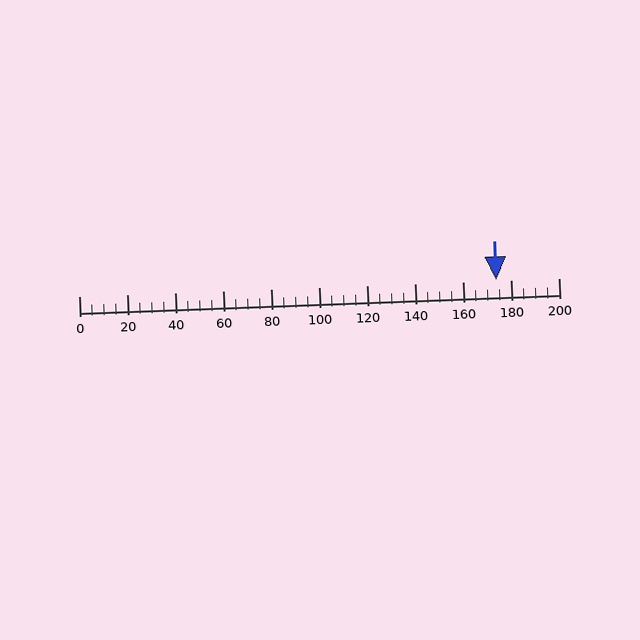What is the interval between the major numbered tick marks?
The major tick marks are spaced 20 units apart.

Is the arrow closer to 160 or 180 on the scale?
The arrow is closer to 180.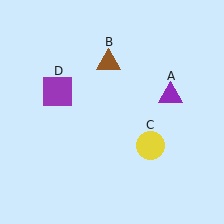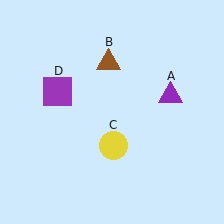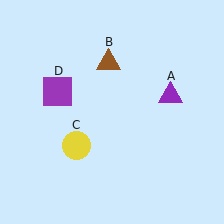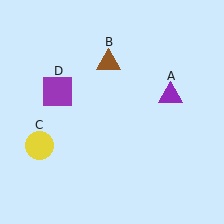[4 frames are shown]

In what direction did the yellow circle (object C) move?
The yellow circle (object C) moved left.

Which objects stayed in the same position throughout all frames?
Purple triangle (object A) and brown triangle (object B) and purple square (object D) remained stationary.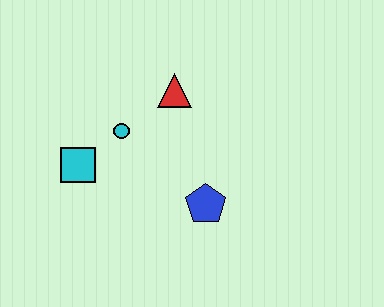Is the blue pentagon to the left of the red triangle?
No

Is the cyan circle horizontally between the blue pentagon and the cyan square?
Yes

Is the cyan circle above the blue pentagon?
Yes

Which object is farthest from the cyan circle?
The blue pentagon is farthest from the cyan circle.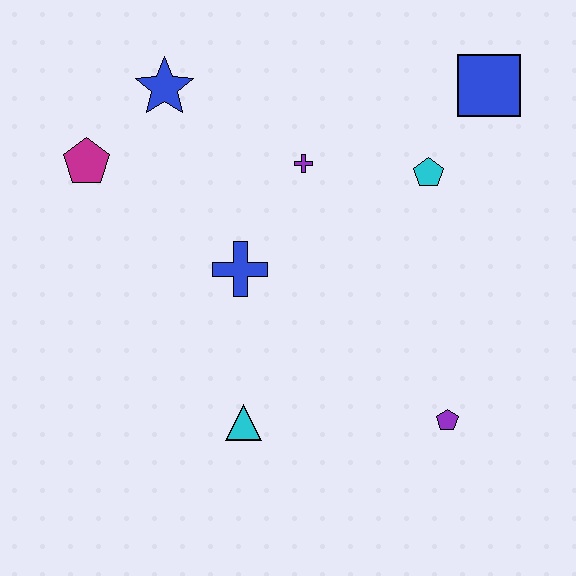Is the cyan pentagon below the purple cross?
Yes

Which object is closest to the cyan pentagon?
The blue square is closest to the cyan pentagon.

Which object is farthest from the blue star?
The purple pentagon is farthest from the blue star.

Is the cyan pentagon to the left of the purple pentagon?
Yes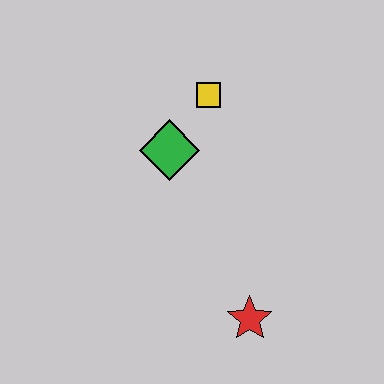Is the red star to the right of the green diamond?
Yes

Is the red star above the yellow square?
No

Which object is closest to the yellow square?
The green diamond is closest to the yellow square.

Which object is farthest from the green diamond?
The red star is farthest from the green diamond.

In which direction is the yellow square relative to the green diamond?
The yellow square is above the green diamond.